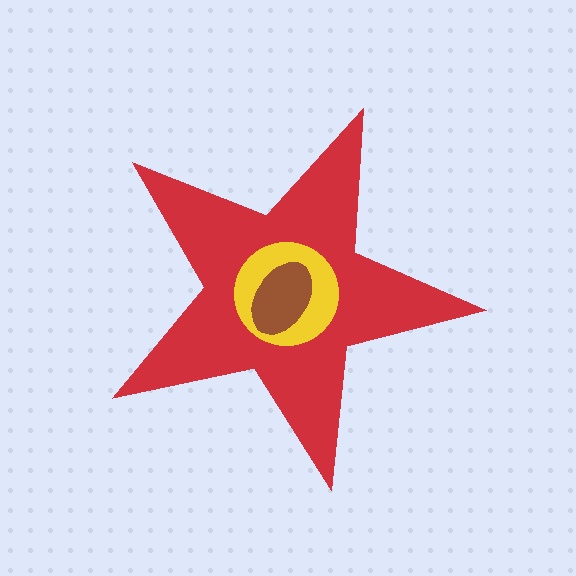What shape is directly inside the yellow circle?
The brown ellipse.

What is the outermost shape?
The red star.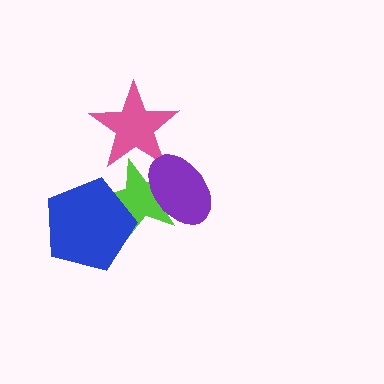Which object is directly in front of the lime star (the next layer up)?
The blue pentagon is directly in front of the lime star.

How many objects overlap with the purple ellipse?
2 objects overlap with the purple ellipse.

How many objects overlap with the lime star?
3 objects overlap with the lime star.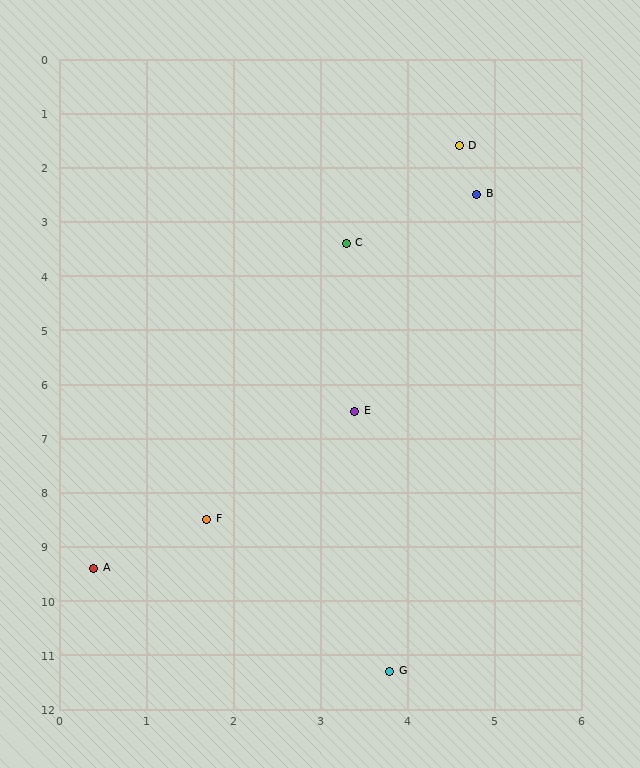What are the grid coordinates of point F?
Point F is at approximately (1.7, 8.5).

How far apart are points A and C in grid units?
Points A and C are about 6.7 grid units apart.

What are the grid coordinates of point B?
Point B is at approximately (4.8, 2.5).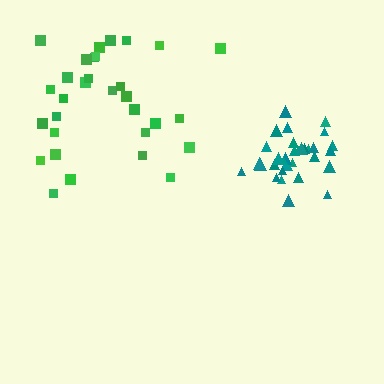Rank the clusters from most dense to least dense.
teal, green.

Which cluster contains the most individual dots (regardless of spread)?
Teal (34).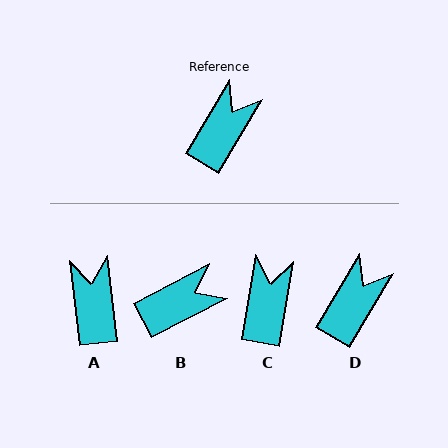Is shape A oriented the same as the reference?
No, it is off by about 37 degrees.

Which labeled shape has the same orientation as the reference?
D.